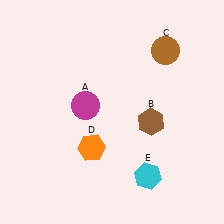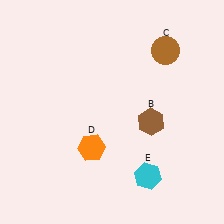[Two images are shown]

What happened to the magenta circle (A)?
The magenta circle (A) was removed in Image 2. It was in the top-left area of Image 1.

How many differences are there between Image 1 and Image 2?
There is 1 difference between the two images.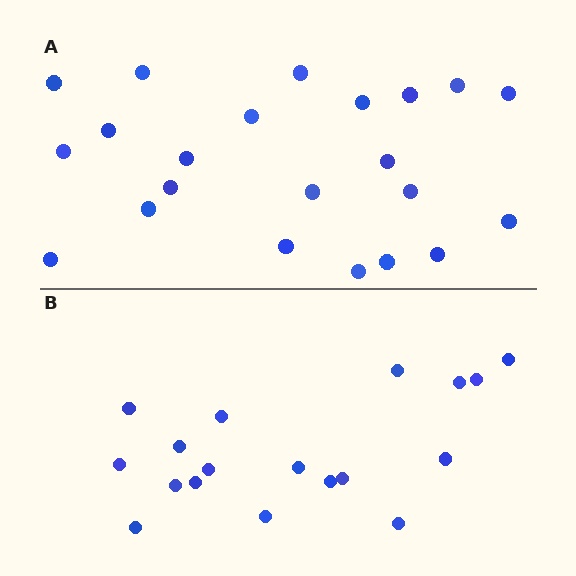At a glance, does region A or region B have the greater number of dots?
Region A (the top region) has more dots.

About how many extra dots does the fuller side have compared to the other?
Region A has about 4 more dots than region B.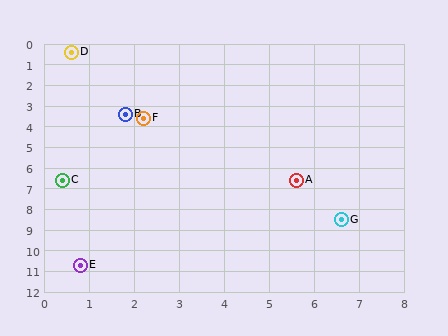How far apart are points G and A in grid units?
Points G and A are about 2.1 grid units apart.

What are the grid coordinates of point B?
Point B is at approximately (1.8, 3.4).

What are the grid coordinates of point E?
Point E is at approximately (0.8, 10.7).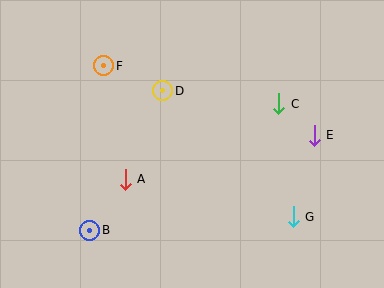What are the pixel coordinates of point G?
Point G is at (293, 217).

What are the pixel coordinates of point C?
Point C is at (279, 104).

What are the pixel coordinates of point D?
Point D is at (163, 91).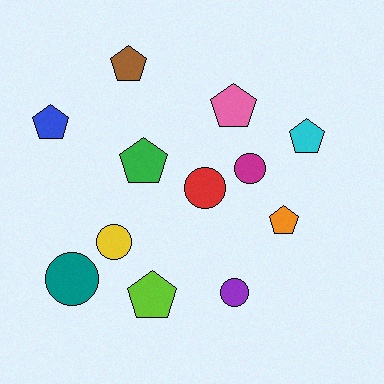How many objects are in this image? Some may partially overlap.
There are 12 objects.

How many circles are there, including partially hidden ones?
There are 5 circles.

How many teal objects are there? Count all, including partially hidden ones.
There is 1 teal object.